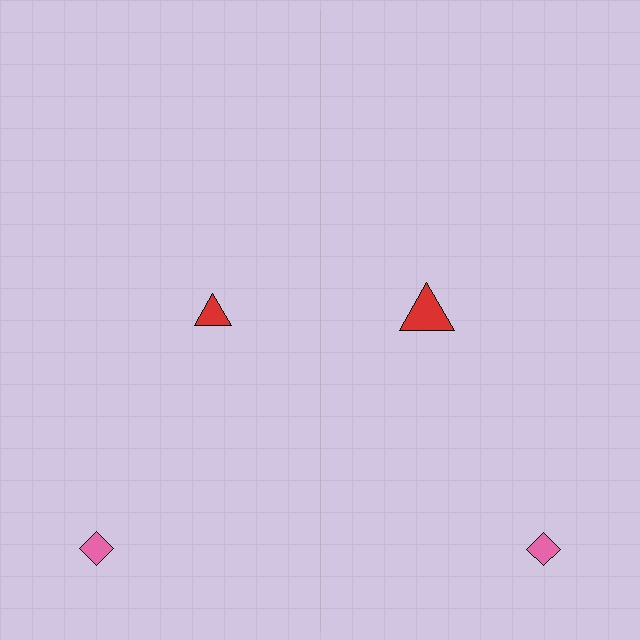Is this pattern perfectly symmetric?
No, the pattern is not perfectly symmetric. The red triangle on the right side has a different size than its mirror counterpart.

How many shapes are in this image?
There are 4 shapes in this image.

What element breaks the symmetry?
The red triangle on the right side has a different size than its mirror counterpart.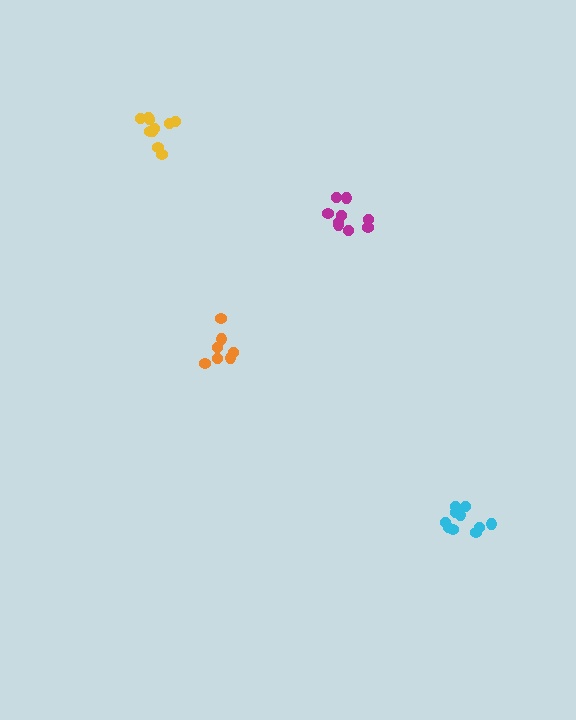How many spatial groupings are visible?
There are 4 spatial groupings.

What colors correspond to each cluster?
The clusters are colored: cyan, yellow, orange, magenta.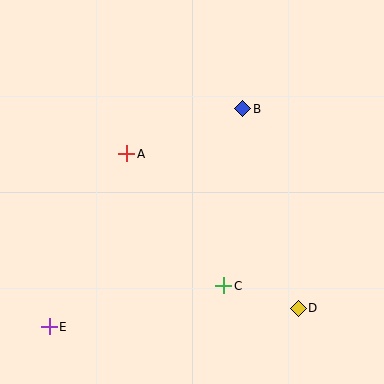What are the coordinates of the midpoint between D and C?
The midpoint between D and C is at (261, 297).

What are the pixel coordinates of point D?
Point D is at (298, 308).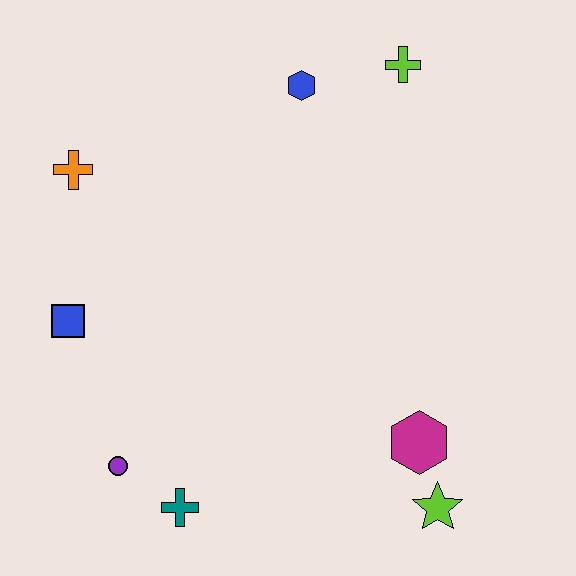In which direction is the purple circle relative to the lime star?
The purple circle is to the left of the lime star.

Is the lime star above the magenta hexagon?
No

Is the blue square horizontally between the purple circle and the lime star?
No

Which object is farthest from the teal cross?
The lime cross is farthest from the teal cross.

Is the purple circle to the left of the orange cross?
No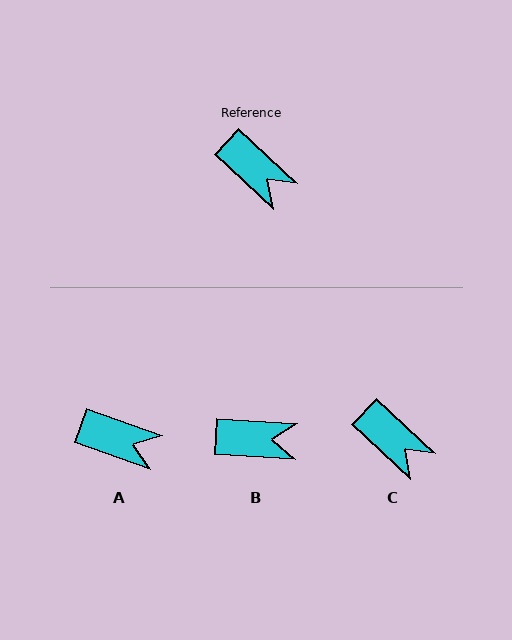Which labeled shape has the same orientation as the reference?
C.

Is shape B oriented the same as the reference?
No, it is off by about 39 degrees.